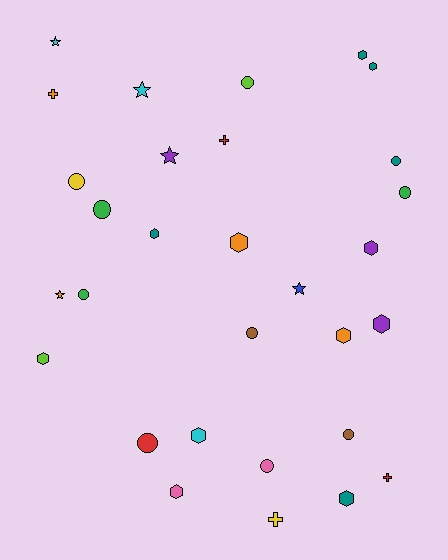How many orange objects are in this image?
There are 4 orange objects.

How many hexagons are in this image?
There are 11 hexagons.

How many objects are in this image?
There are 30 objects.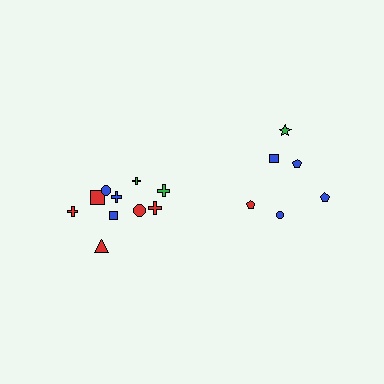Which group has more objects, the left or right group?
The left group.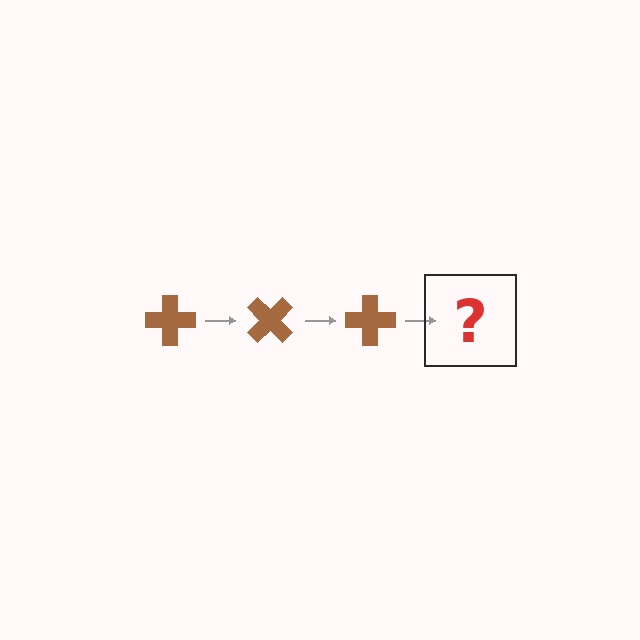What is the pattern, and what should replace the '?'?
The pattern is that the cross rotates 45 degrees each step. The '?' should be a brown cross rotated 135 degrees.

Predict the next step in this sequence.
The next step is a brown cross rotated 135 degrees.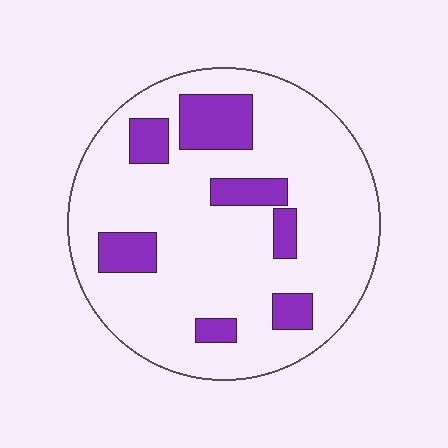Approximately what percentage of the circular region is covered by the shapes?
Approximately 20%.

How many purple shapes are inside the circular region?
7.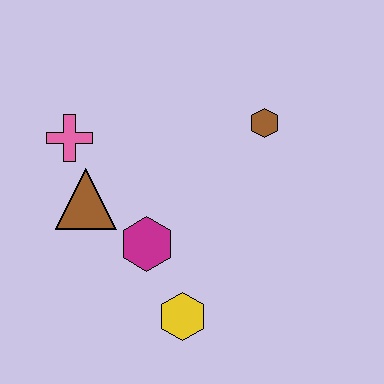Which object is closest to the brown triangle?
The pink cross is closest to the brown triangle.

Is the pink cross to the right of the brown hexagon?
No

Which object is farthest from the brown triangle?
The brown hexagon is farthest from the brown triangle.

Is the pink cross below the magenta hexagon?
No